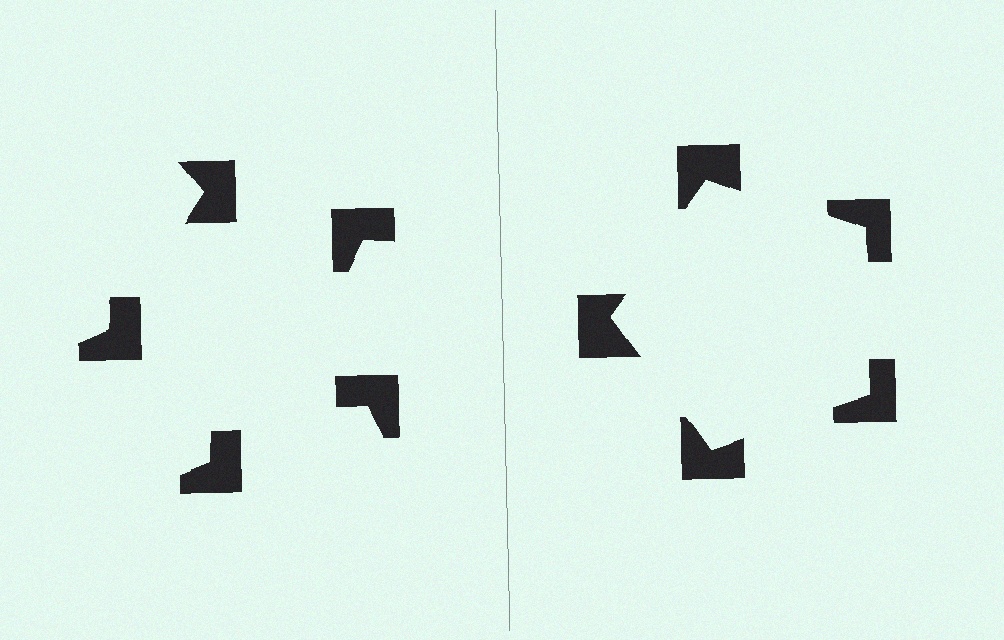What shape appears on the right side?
An illusory pentagon.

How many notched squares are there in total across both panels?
10 — 5 on each side.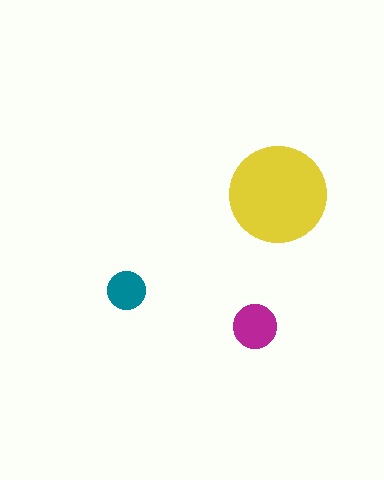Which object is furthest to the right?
The yellow circle is rightmost.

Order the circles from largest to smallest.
the yellow one, the magenta one, the teal one.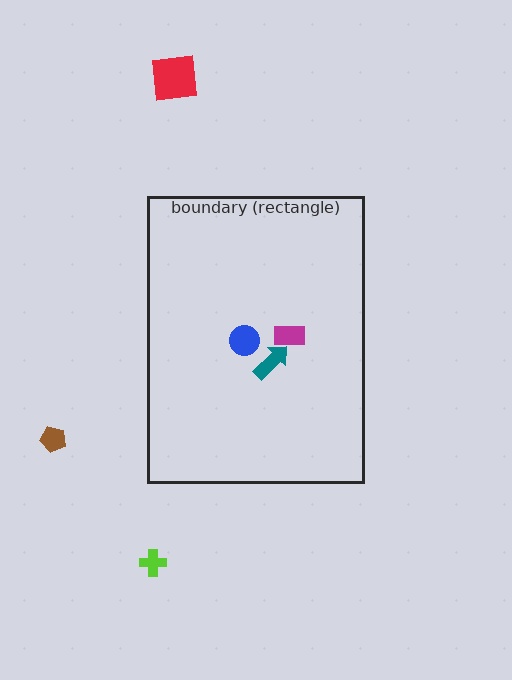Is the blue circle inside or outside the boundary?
Inside.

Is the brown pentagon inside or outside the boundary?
Outside.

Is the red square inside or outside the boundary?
Outside.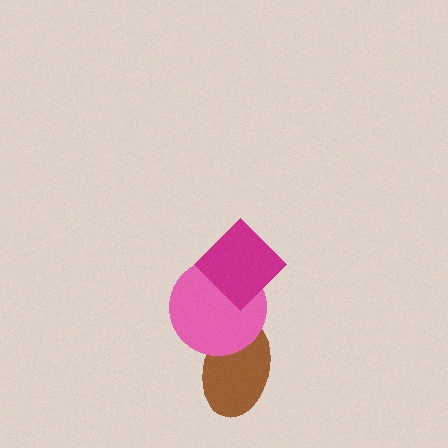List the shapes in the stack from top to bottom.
From top to bottom: the magenta diamond, the pink circle, the brown ellipse.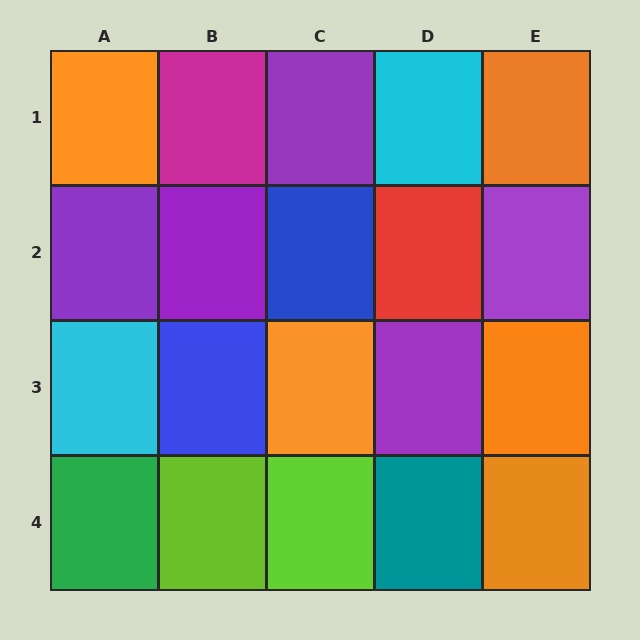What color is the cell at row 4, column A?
Green.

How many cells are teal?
1 cell is teal.